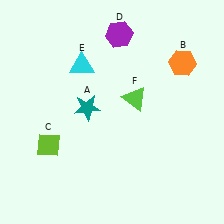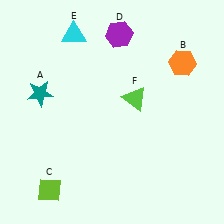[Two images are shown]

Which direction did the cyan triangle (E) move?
The cyan triangle (E) moved up.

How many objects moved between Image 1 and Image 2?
3 objects moved between the two images.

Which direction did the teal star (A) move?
The teal star (A) moved left.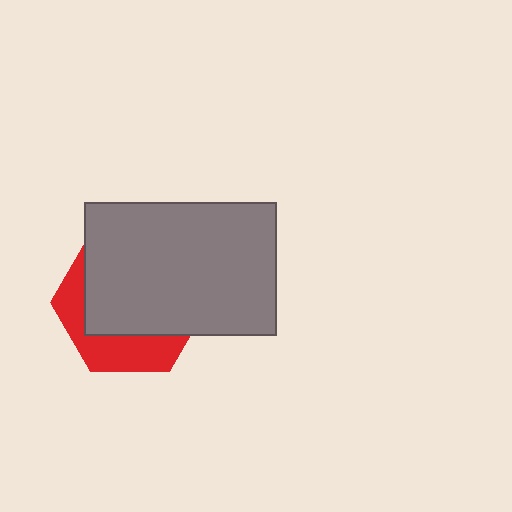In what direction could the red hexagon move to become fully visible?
The red hexagon could move down. That would shift it out from behind the gray rectangle entirely.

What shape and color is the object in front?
The object in front is a gray rectangle.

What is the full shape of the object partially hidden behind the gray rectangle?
The partially hidden object is a red hexagon.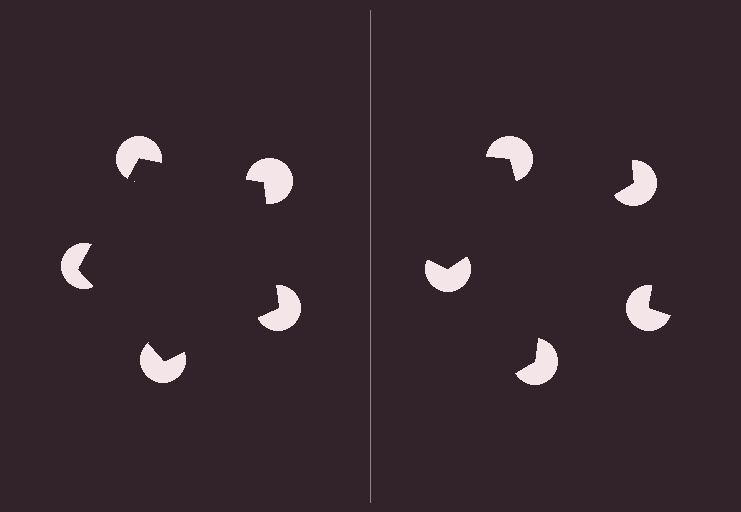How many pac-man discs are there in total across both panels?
10 — 5 on each side.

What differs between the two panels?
The pac-man discs are positioned identically on both sides; only the wedge orientations differ. On the left they align to a pentagon; on the right they are misaligned.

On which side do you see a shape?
An illusory pentagon appears on the left side. On the right side the wedge cuts are rotated, so no coherent shape forms.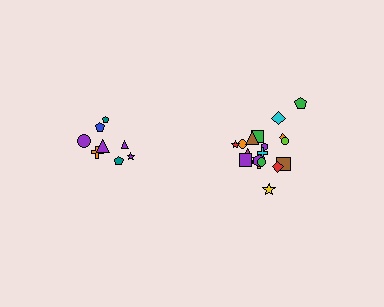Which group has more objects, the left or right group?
The right group.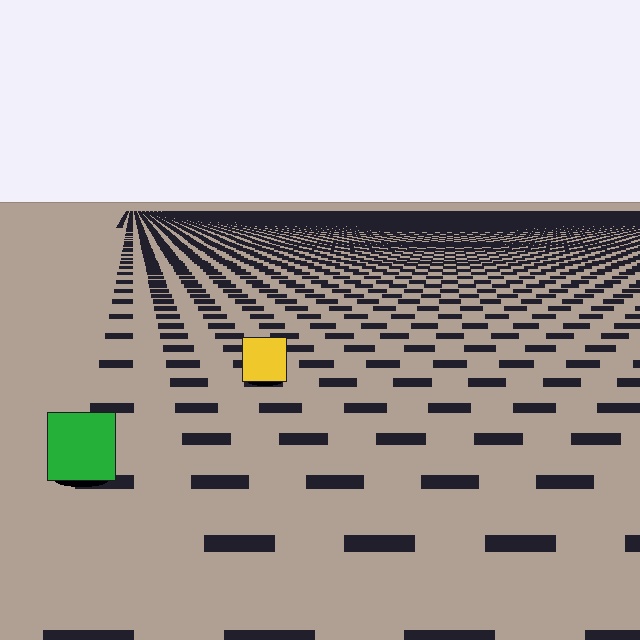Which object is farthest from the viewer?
The yellow square is farthest from the viewer. It appears smaller and the ground texture around it is denser.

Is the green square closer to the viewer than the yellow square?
Yes. The green square is closer — you can tell from the texture gradient: the ground texture is coarser near it.